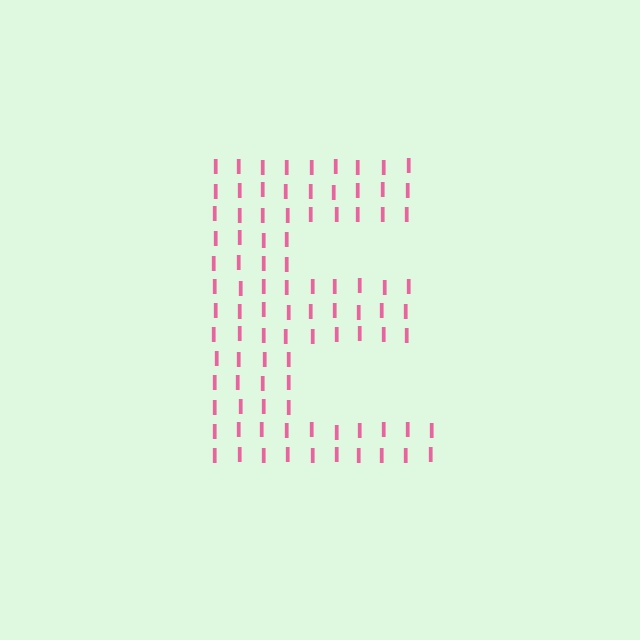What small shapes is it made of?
It is made of small letter I's.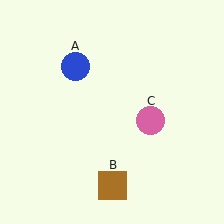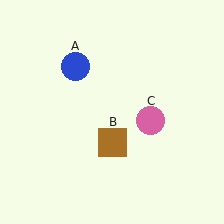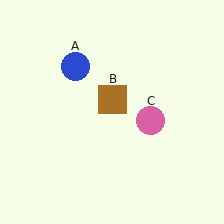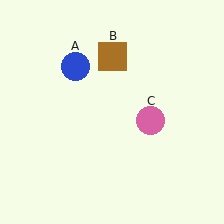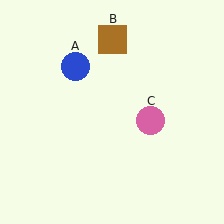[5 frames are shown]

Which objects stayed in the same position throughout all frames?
Blue circle (object A) and pink circle (object C) remained stationary.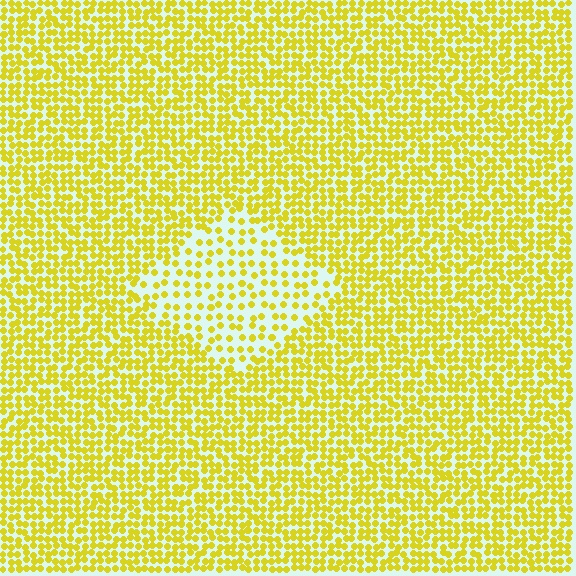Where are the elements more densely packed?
The elements are more densely packed outside the diamond boundary.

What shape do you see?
I see a diamond.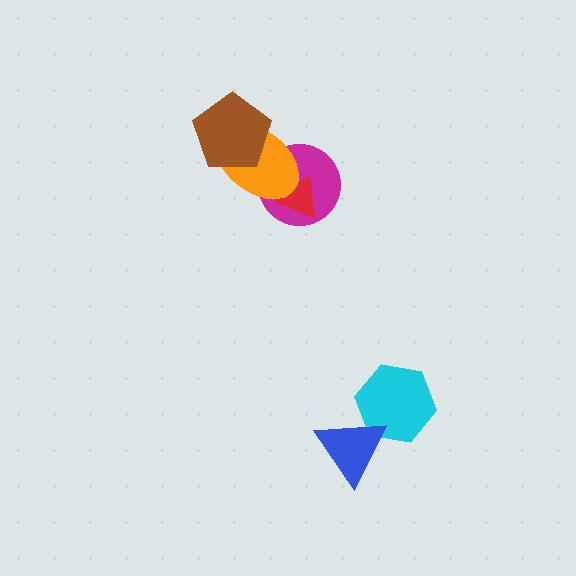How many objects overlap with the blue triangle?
1 object overlaps with the blue triangle.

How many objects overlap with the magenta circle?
2 objects overlap with the magenta circle.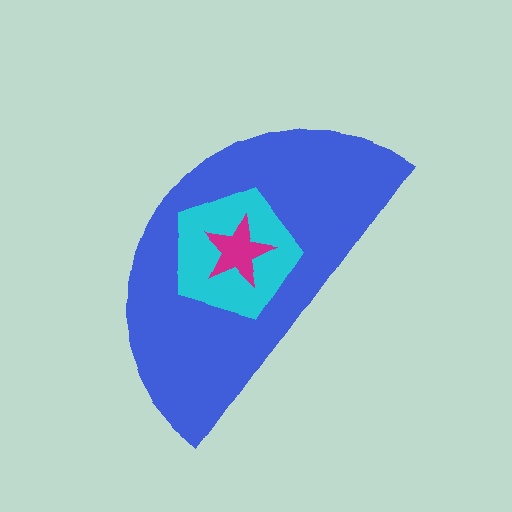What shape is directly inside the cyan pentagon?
The magenta star.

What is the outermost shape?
The blue semicircle.